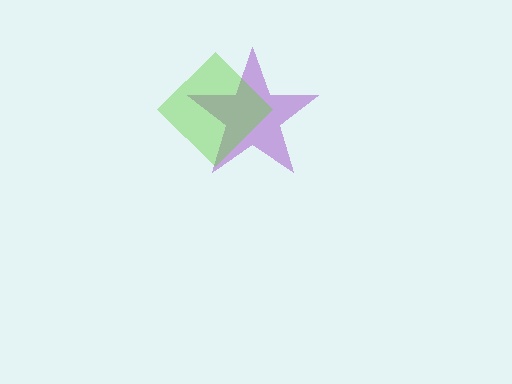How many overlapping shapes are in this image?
There are 2 overlapping shapes in the image.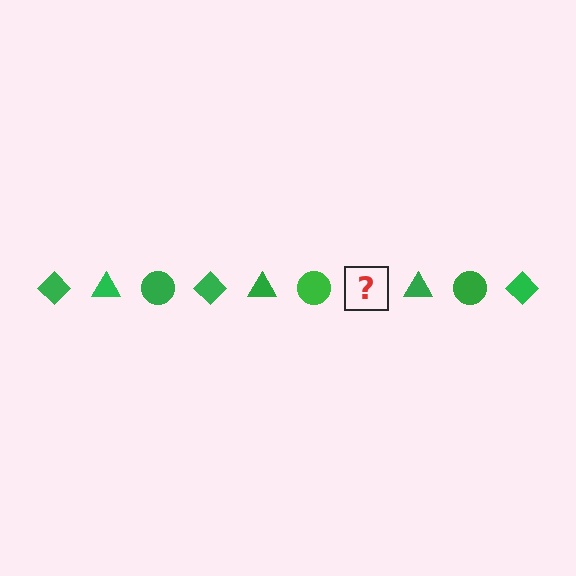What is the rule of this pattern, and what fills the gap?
The rule is that the pattern cycles through diamond, triangle, circle shapes in green. The gap should be filled with a green diamond.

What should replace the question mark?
The question mark should be replaced with a green diamond.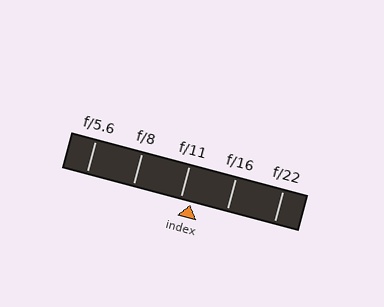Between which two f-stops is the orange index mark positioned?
The index mark is between f/11 and f/16.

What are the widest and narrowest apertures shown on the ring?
The widest aperture shown is f/5.6 and the narrowest is f/22.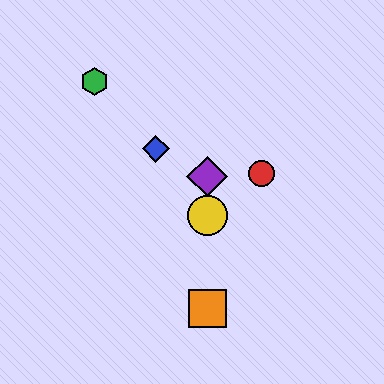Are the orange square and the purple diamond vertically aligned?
Yes, both are at x≈207.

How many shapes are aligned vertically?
3 shapes (the yellow circle, the purple diamond, the orange square) are aligned vertically.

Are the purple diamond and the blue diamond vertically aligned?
No, the purple diamond is at x≈207 and the blue diamond is at x≈156.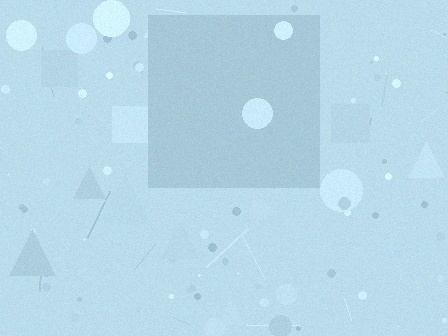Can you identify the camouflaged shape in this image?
The camouflaged shape is a square.